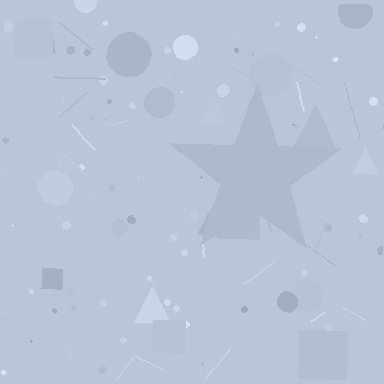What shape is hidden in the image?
A star is hidden in the image.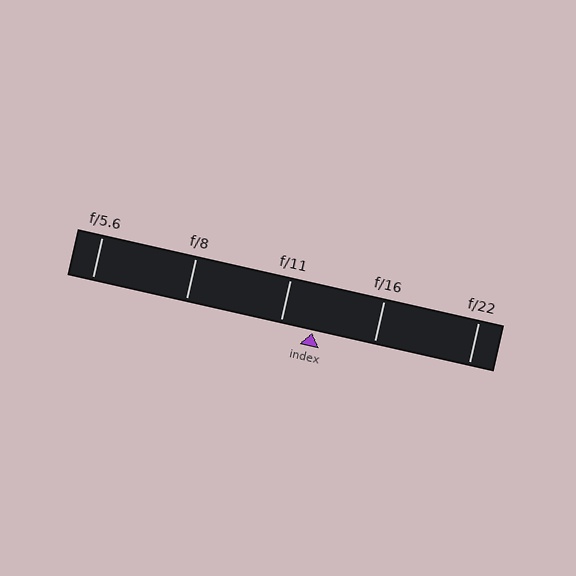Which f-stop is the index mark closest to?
The index mark is closest to f/11.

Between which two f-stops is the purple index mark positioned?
The index mark is between f/11 and f/16.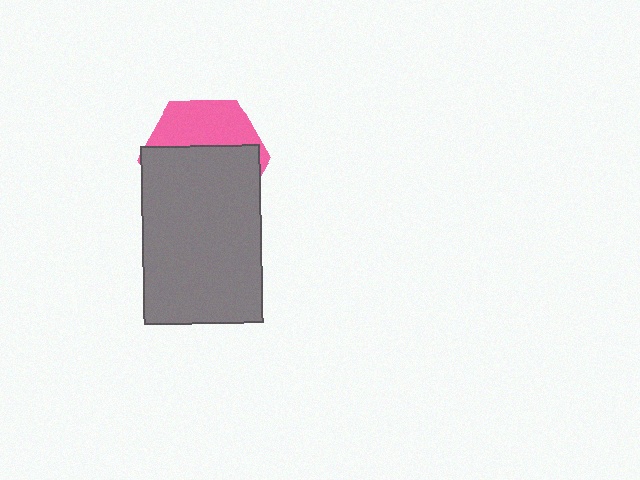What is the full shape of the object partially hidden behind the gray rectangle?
The partially hidden object is a pink hexagon.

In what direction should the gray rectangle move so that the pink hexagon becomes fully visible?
The gray rectangle should move down. That is the shortest direction to clear the overlap and leave the pink hexagon fully visible.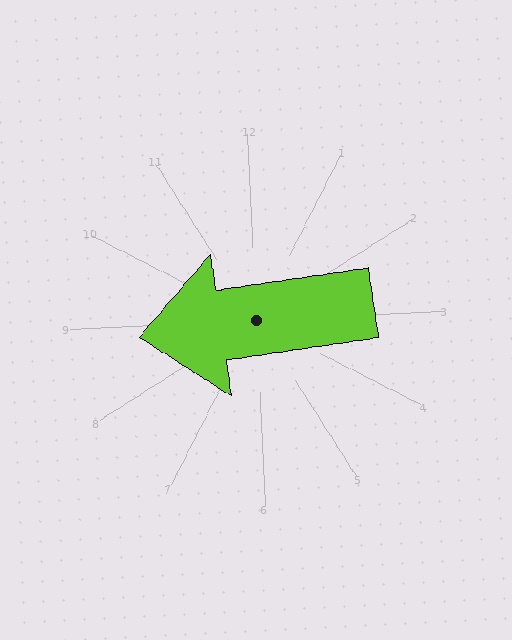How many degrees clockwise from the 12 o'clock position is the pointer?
Approximately 264 degrees.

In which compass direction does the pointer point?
West.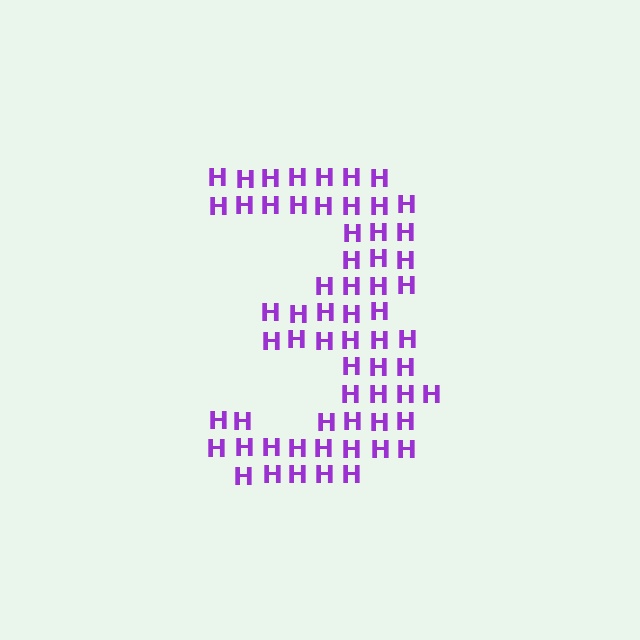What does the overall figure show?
The overall figure shows the digit 3.